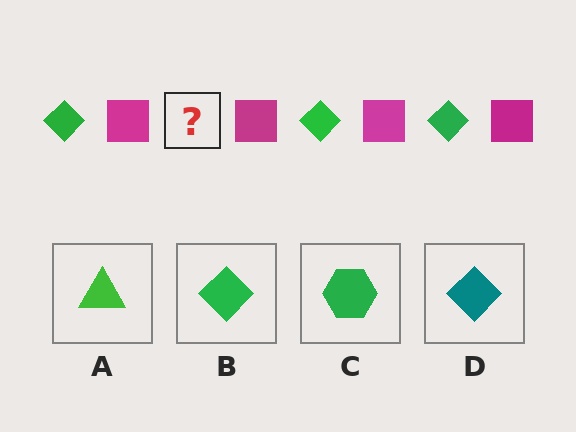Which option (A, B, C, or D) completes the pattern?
B.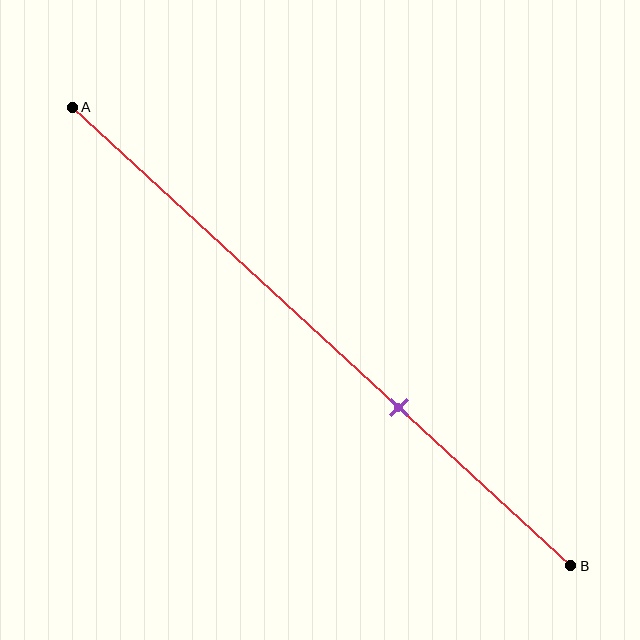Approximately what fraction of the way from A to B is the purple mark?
The purple mark is approximately 65% of the way from A to B.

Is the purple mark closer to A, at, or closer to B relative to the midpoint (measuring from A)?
The purple mark is closer to point B than the midpoint of segment AB.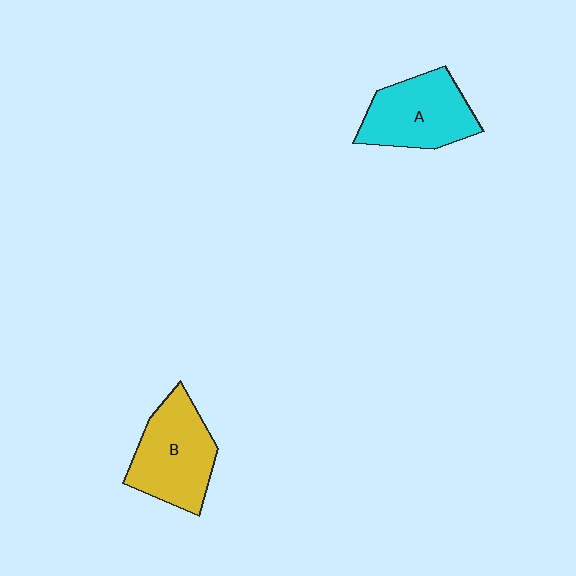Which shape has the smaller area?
Shape A (cyan).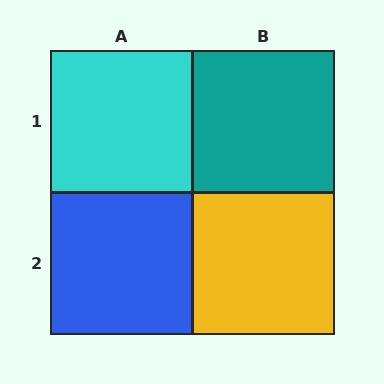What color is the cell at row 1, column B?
Teal.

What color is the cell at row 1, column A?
Cyan.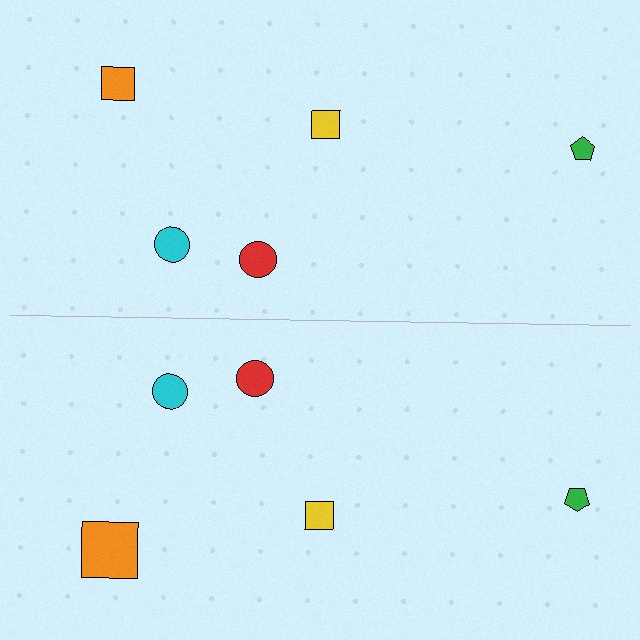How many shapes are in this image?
There are 10 shapes in this image.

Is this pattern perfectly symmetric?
No, the pattern is not perfectly symmetric. The orange square on the bottom side has a different size than its mirror counterpart.